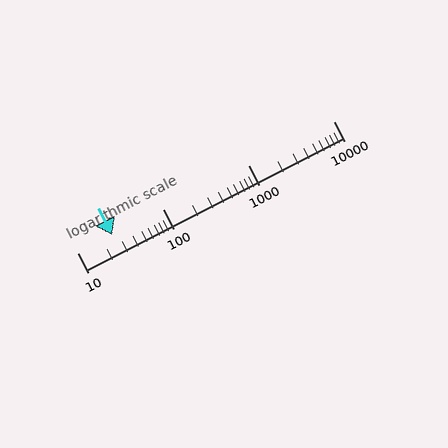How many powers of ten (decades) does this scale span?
The scale spans 3 decades, from 10 to 10000.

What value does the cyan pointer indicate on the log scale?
The pointer indicates approximately 26.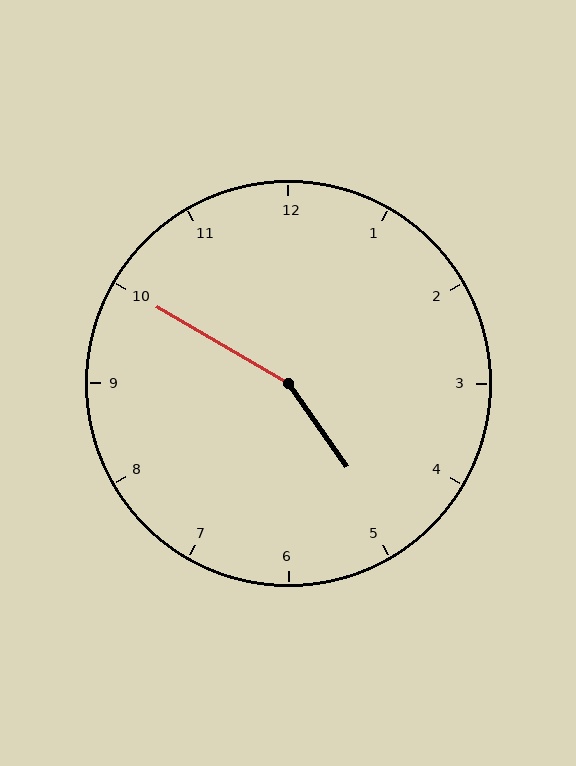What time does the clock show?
4:50.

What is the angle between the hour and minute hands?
Approximately 155 degrees.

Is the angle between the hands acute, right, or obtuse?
It is obtuse.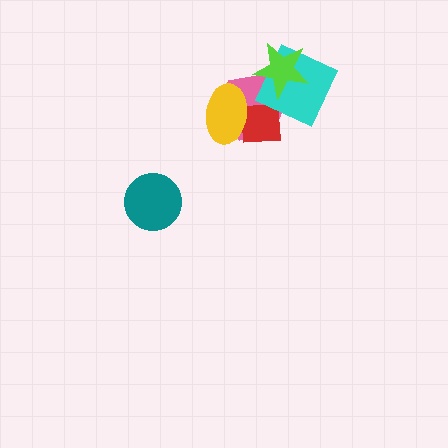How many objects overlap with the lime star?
2 objects overlap with the lime star.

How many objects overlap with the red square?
3 objects overlap with the red square.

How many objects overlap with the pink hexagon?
4 objects overlap with the pink hexagon.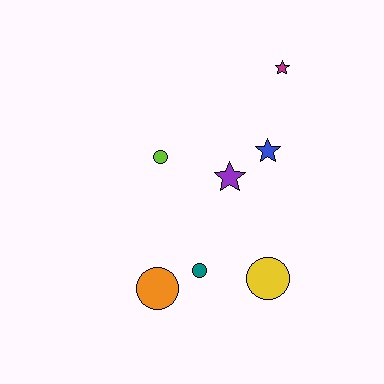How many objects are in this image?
There are 7 objects.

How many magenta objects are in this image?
There is 1 magenta object.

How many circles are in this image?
There are 4 circles.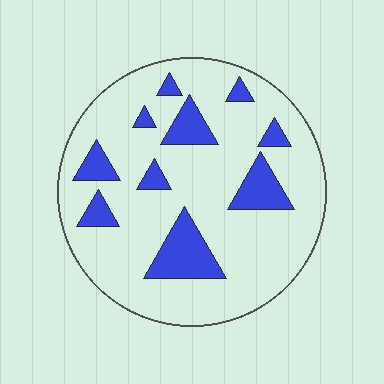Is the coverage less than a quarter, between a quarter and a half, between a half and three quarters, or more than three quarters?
Less than a quarter.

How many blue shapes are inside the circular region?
10.